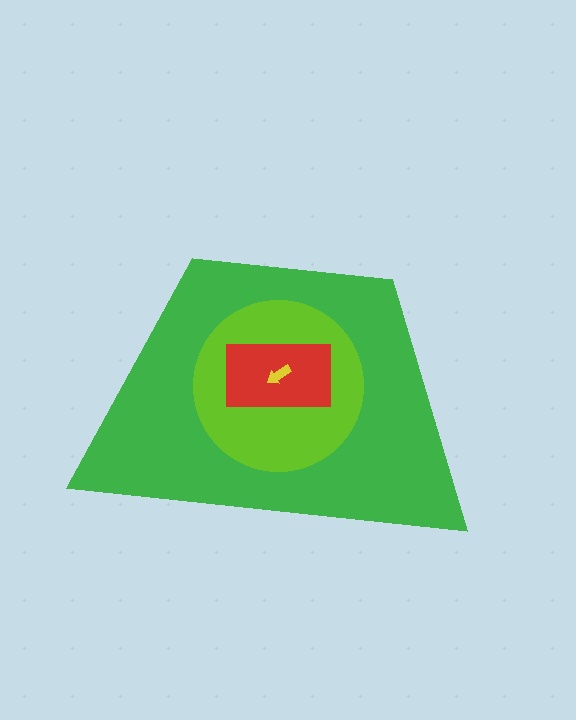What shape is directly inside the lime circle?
The red rectangle.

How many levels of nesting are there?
4.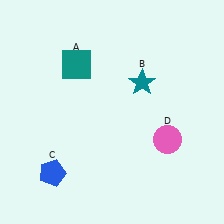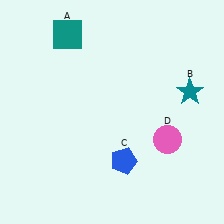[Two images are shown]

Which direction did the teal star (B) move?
The teal star (B) moved right.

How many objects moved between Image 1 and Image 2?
3 objects moved between the two images.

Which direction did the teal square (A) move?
The teal square (A) moved up.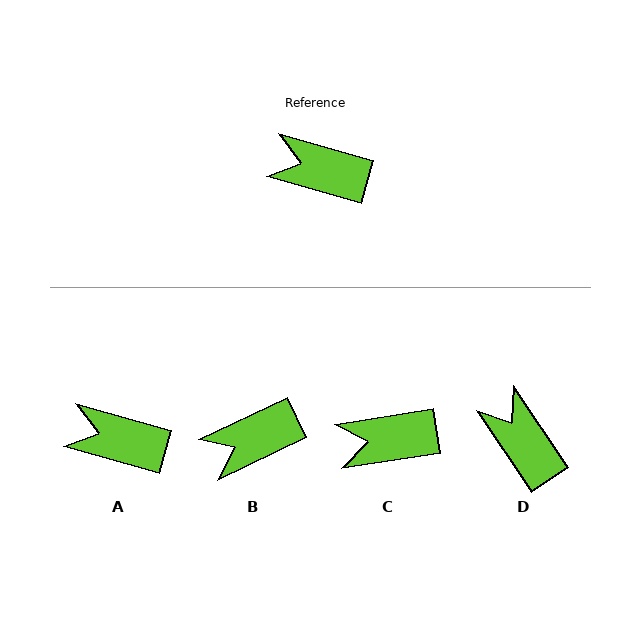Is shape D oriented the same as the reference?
No, it is off by about 40 degrees.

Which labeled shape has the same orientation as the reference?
A.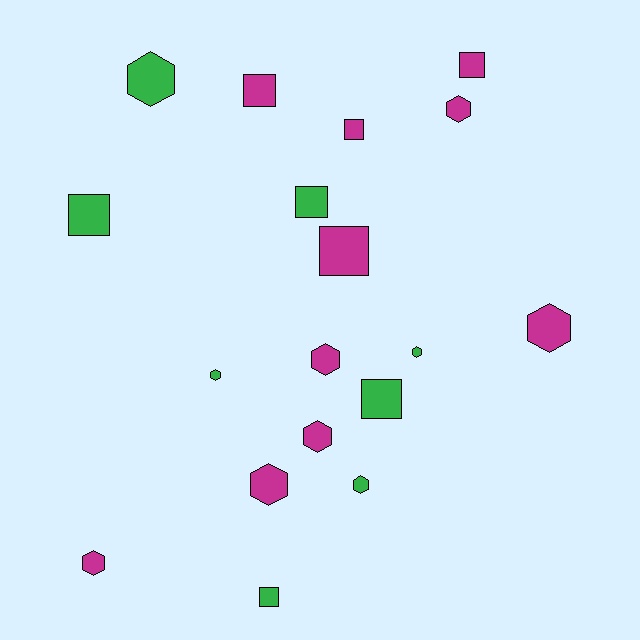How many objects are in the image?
There are 18 objects.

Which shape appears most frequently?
Hexagon, with 10 objects.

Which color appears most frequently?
Magenta, with 10 objects.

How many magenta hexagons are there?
There are 6 magenta hexagons.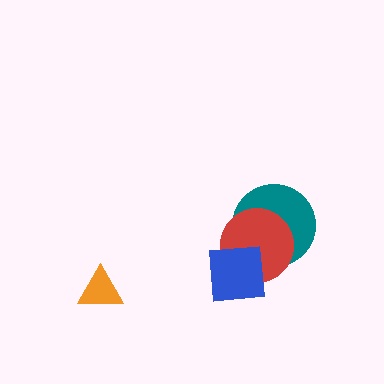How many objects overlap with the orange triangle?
0 objects overlap with the orange triangle.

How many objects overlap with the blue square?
2 objects overlap with the blue square.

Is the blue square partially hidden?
No, no other shape covers it.